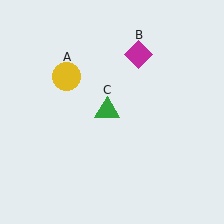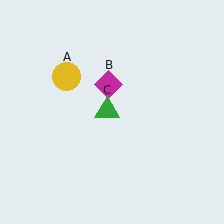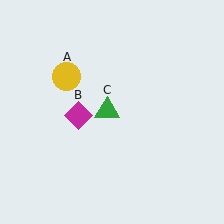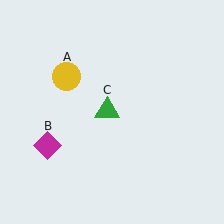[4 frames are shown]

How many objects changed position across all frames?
1 object changed position: magenta diamond (object B).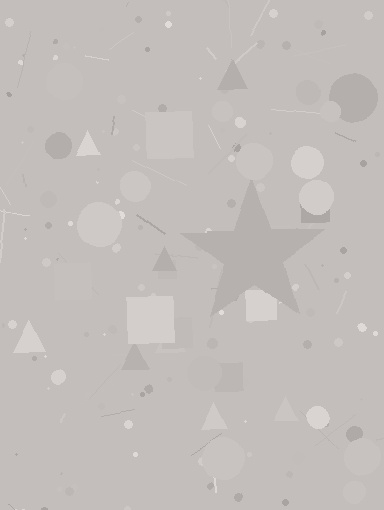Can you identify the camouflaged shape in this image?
The camouflaged shape is a star.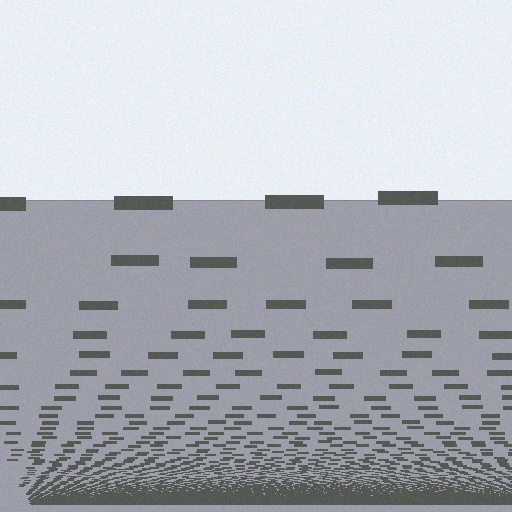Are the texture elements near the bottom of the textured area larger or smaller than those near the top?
Smaller. The gradient is inverted — elements near the bottom are smaller and denser.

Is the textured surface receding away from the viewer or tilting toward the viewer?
The surface appears to tilt toward the viewer. Texture elements get larger and sparser toward the top.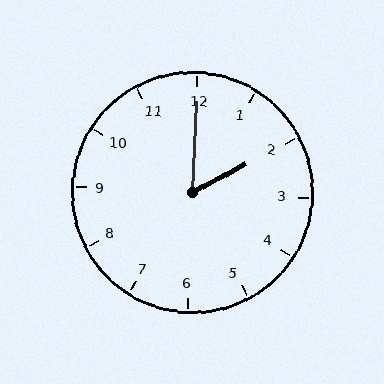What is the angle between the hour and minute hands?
Approximately 60 degrees.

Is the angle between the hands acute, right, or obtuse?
It is acute.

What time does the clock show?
2:00.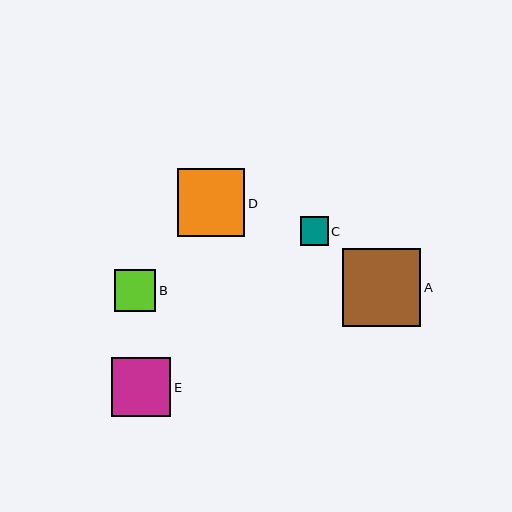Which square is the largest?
Square A is the largest with a size of approximately 79 pixels.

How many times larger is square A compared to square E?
Square A is approximately 1.3 times the size of square E.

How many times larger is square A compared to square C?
Square A is approximately 2.8 times the size of square C.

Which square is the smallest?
Square C is the smallest with a size of approximately 28 pixels.